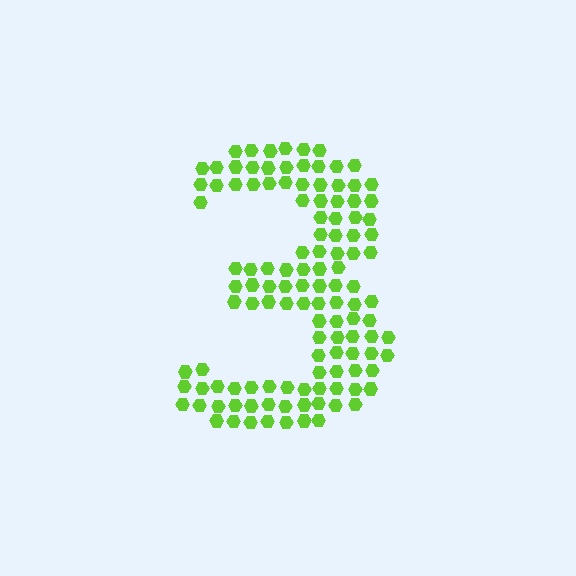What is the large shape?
The large shape is the digit 3.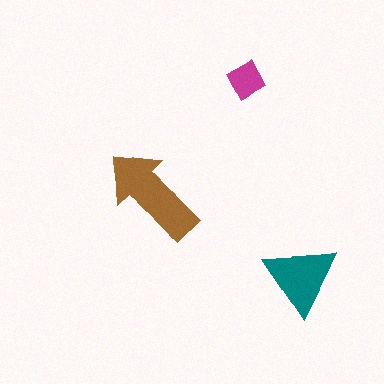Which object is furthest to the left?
The brown arrow is leftmost.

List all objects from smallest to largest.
The magenta square, the teal triangle, the brown arrow.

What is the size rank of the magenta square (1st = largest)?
3rd.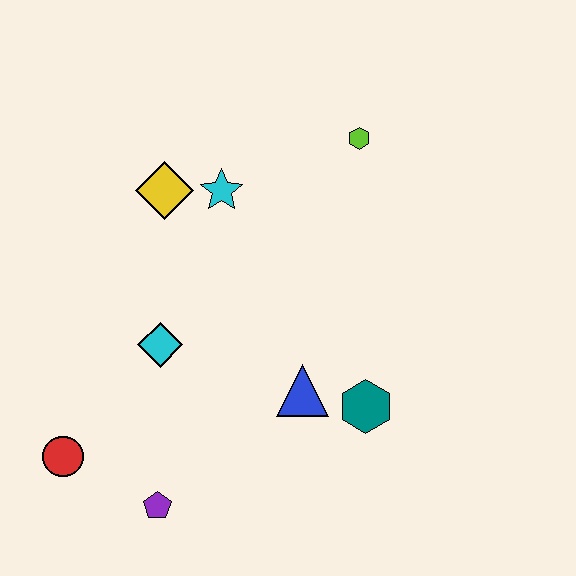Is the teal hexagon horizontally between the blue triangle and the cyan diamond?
No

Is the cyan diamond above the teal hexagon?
Yes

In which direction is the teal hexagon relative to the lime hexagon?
The teal hexagon is below the lime hexagon.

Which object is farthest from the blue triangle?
The lime hexagon is farthest from the blue triangle.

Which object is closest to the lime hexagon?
The cyan star is closest to the lime hexagon.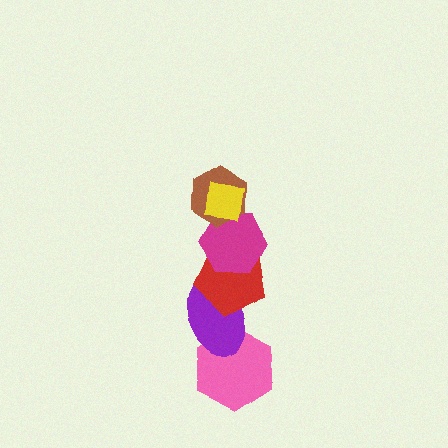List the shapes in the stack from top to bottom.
From top to bottom: the yellow square, the brown hexagon, the magenta hexagon, the red pentagon, the purple ellipse, the pink hexagon.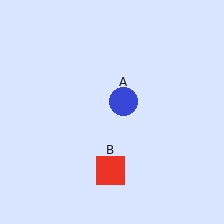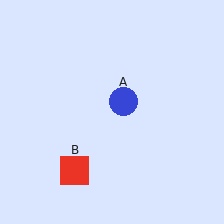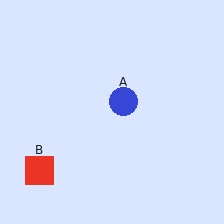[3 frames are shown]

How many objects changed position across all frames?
1 object changed position: red square (object B).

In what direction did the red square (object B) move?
The red square (object B) moved left.